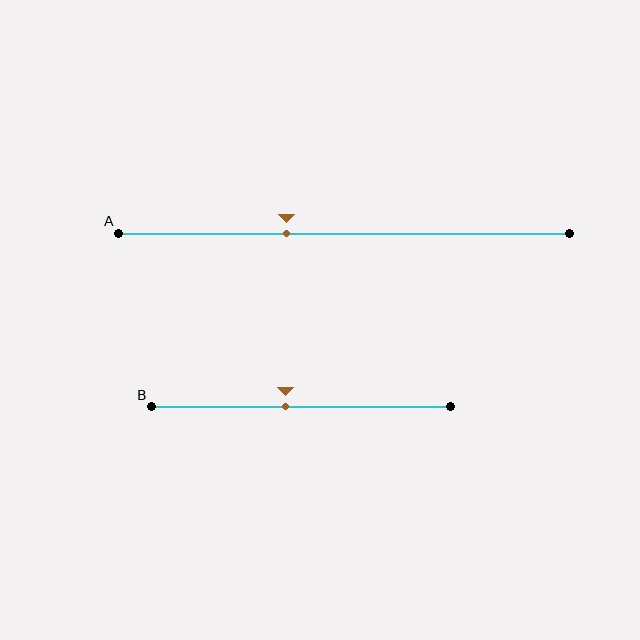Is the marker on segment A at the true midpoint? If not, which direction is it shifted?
No, the marker on segment A is shifted to the left by about 13% of the segment length.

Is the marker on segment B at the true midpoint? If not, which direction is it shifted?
No, the marker on segment B is shifted to the left by about 5% of the segment length.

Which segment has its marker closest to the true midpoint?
Segment B has its marker closest to the true midpoint.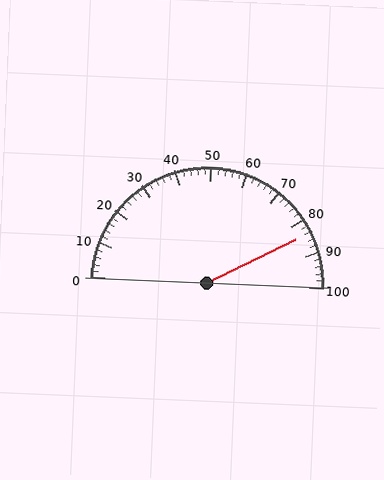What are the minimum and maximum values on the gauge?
The gauge ranges from 0 to 100.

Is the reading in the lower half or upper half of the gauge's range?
The reading is in the upper half of the range (0 to 100).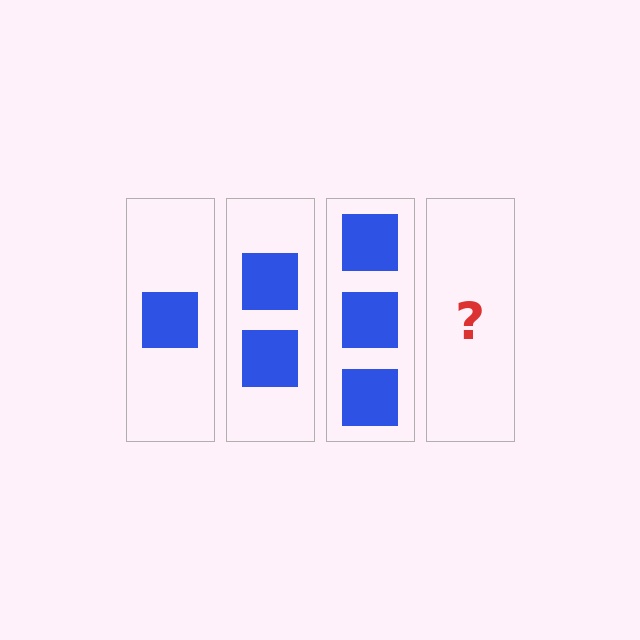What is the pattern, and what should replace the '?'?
The pattern is that each step adds one more square. The '?' should be 4 squares.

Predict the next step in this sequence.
The next step is 4 squares.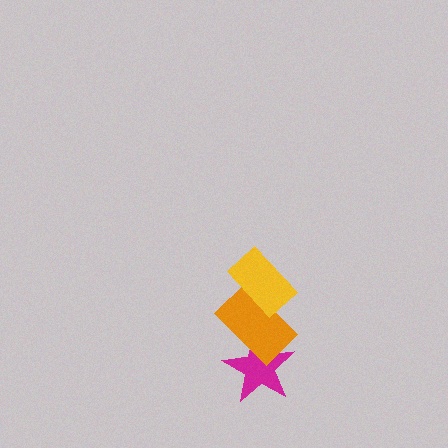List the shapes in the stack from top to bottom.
From top to bottom: the yellow rectangle, the orange rectangle, the magenta star.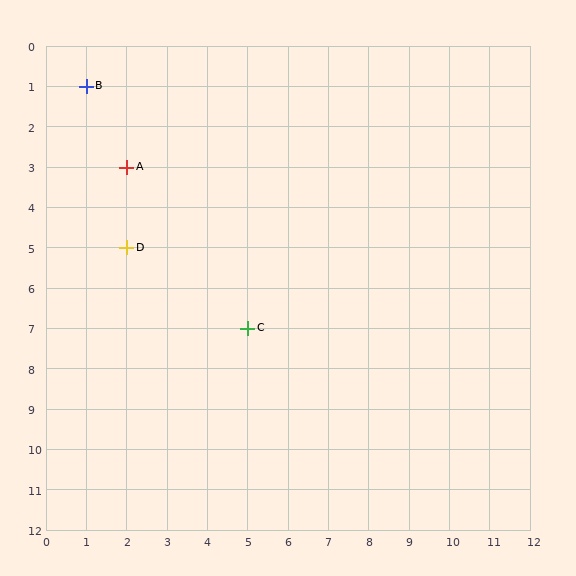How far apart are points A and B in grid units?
Points A and B are 1 column and 2 rows apart (about 2.2 grid units diagonally).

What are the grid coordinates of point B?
Point B is at grid coordinates (1, 1).